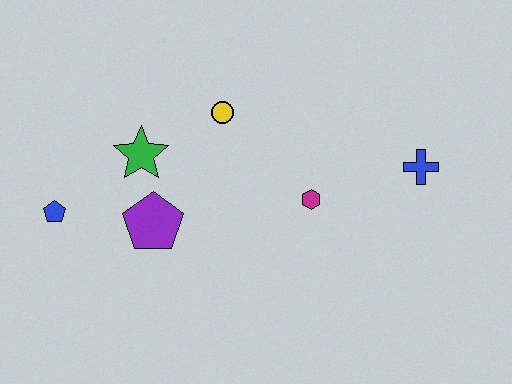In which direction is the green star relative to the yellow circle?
The green star is to the left of the yellow circle.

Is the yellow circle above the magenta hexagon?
Yes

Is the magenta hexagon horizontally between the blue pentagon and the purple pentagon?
No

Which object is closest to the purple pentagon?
The green star is closest to the purple pentagon.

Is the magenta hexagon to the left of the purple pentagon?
No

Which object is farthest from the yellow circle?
The blue cross is farthest from the yellow circle.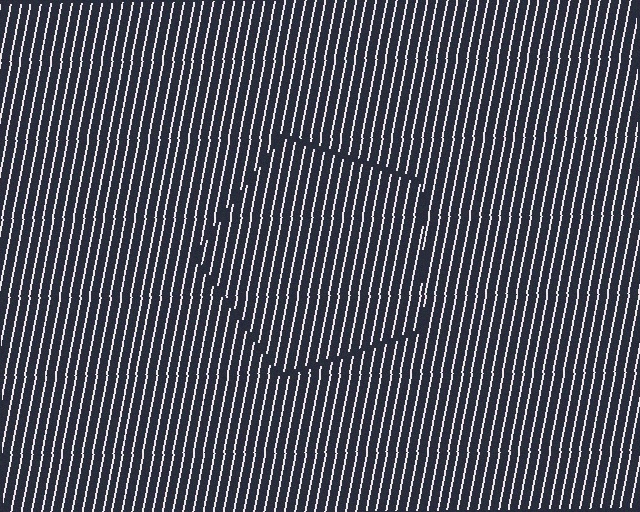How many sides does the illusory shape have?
5 sides — the line-ends trace a pentagon.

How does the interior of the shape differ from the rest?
The interior of the shape contains the same grating, shifted by half a period — the contour is defined by the phase discontinuity where line-ends from the inner and outer gratings abut.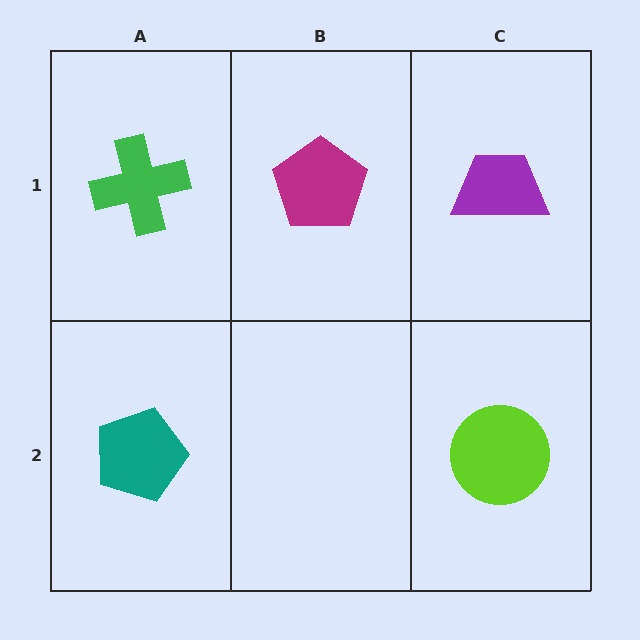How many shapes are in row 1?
3 shapes.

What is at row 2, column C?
A lime circle.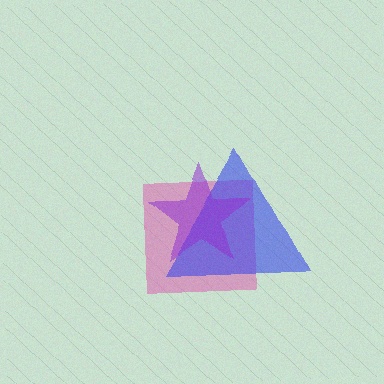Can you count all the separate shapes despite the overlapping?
Yes, there are 3 separate shapes.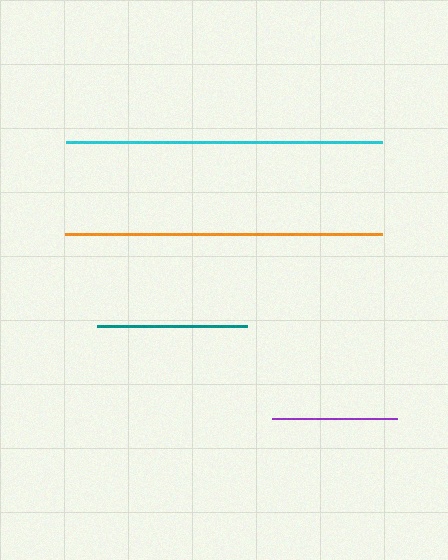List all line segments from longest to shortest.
From longest to shortest: orange, cyan, teal, purple.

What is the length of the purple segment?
The purple segment is approximately 125 pixels long.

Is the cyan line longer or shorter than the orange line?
The orange line is longer than the cyan line.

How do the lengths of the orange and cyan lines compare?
The orange and cyan lines are approximately the same length.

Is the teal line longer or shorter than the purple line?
The teal line is longer than the purple line.